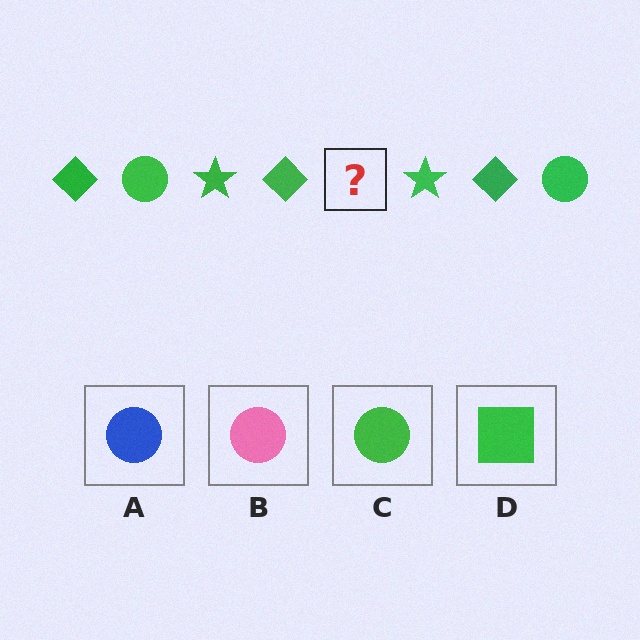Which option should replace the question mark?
Option C.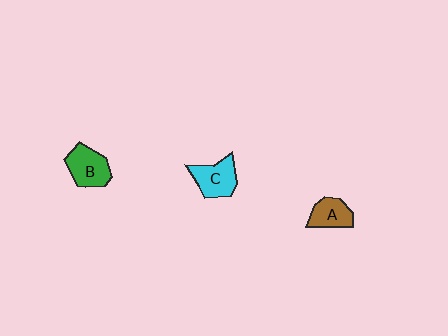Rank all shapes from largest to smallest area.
From largest to smallest: B (green), C (cyan), A (brown).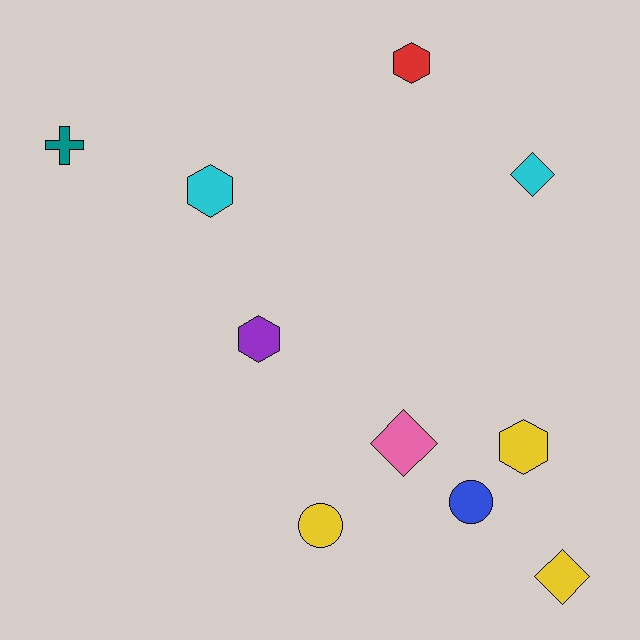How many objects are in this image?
There are 10 objects.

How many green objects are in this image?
There are no green objects.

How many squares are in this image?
There are no squares.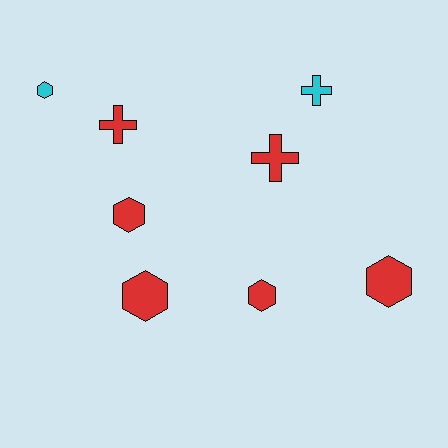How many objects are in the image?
There are 8 objects.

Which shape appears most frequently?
Hexagon, with 5 objects.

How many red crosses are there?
There are 2 red crosses.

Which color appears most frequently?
Red, with 6 objects.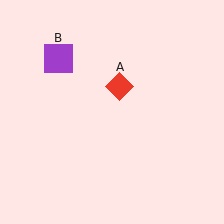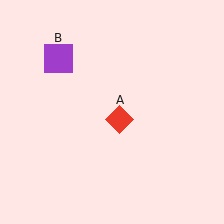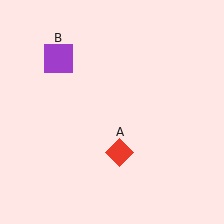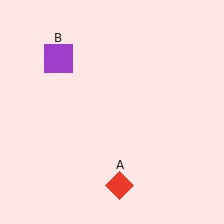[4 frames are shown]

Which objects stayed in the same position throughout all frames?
Purple square (object B) remained stationary.